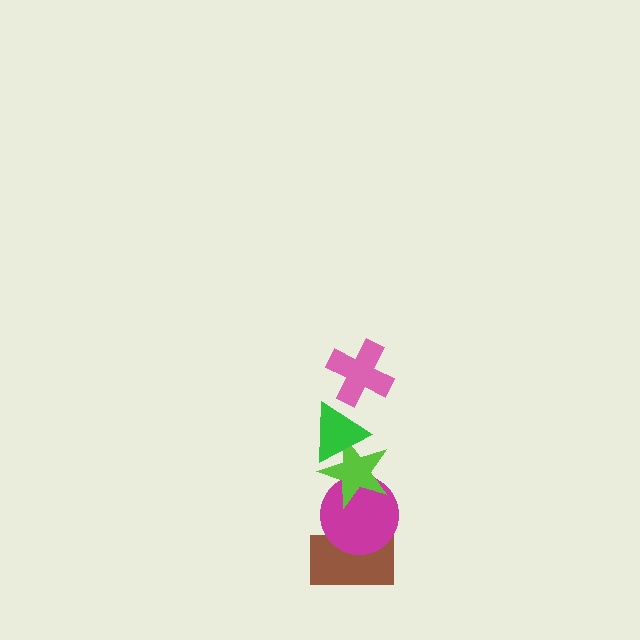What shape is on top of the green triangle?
The pink cross is on top of the green triangle.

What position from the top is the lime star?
The lime star is 3rd from the top.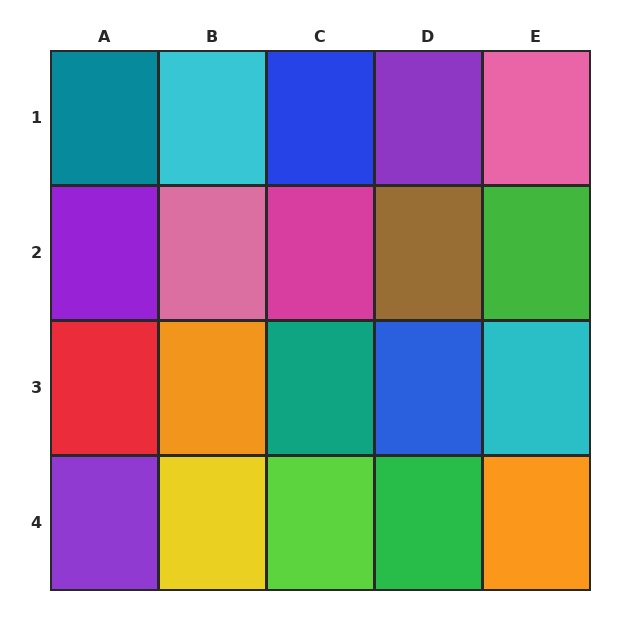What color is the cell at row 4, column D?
Green.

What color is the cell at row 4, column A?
Purple.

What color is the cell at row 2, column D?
Brown.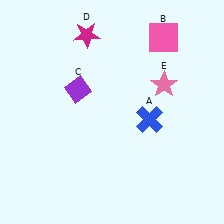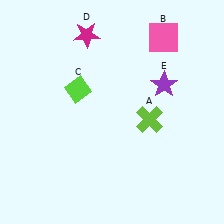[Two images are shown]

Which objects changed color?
A changed from blue to lime. C changed from purple to lime. E changed from pink to purple.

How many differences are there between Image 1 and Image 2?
There are 3 differences between the two images.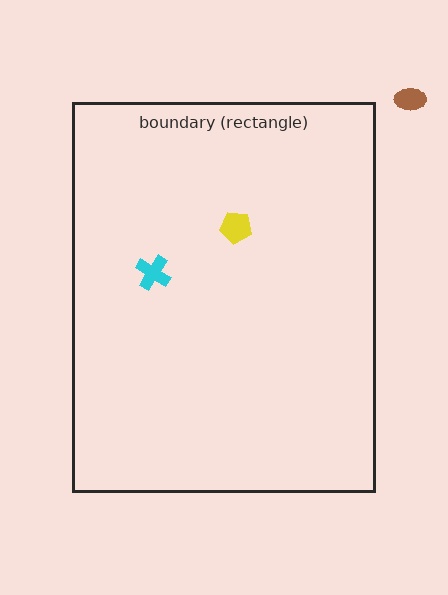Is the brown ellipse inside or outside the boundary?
Outside.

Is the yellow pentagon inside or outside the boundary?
Inside.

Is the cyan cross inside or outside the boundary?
Inside.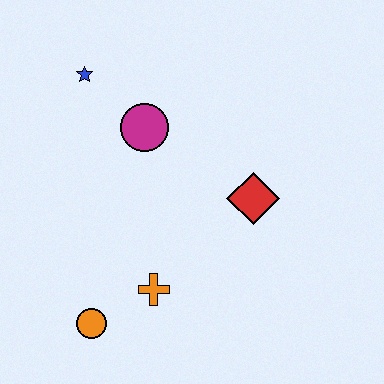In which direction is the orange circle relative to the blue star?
The orange circle is below the blue star.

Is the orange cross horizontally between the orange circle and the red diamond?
Yes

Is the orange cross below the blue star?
Yes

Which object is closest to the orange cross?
The orange circle is closest to the orange cross.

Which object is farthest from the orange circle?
The blue star is farthest from the orange circle.